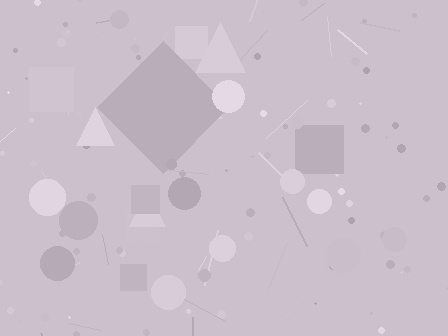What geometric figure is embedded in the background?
A diamond is embedded in the background.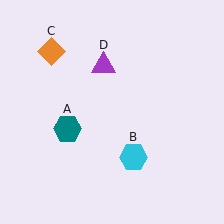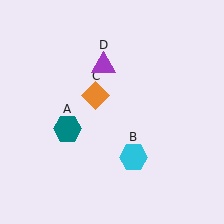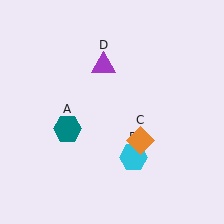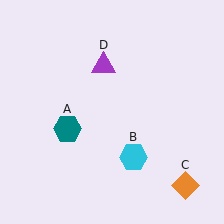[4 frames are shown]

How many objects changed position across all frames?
1 object changed position: orange diamond (object C).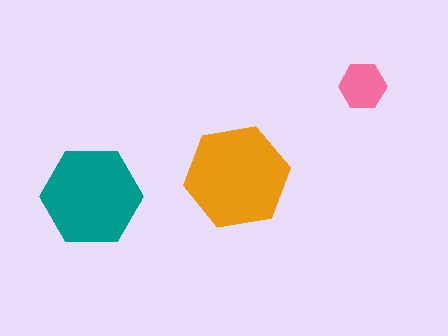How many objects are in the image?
There are 3 objects in the image.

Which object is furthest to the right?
The pink hexagon is rightmost.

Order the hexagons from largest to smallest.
the orange one, the teal one, the pink one.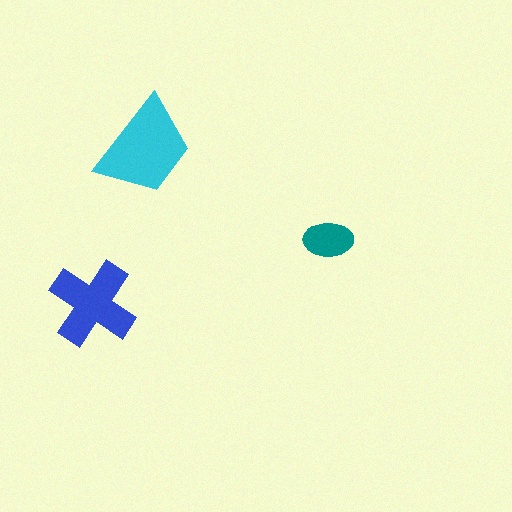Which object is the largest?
The cyan trapezoid.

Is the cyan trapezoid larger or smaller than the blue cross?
Larger.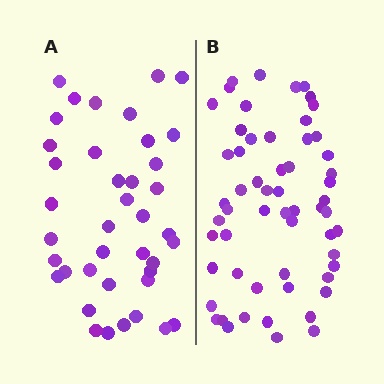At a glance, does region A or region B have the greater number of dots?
Region B (the right region) has more dots.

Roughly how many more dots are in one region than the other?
Region B has approximately 20 more dots than region A.